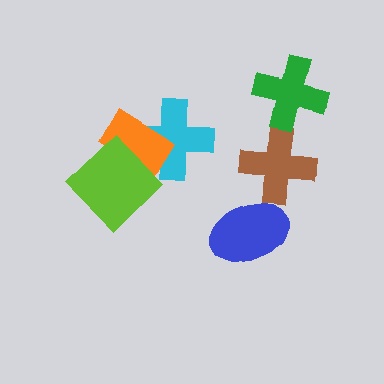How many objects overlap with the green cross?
0 objects overlap with the green cross.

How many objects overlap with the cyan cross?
2 objects overlap with the cyan cross.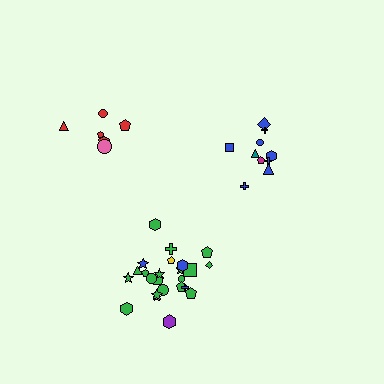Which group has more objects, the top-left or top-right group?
The top-right group.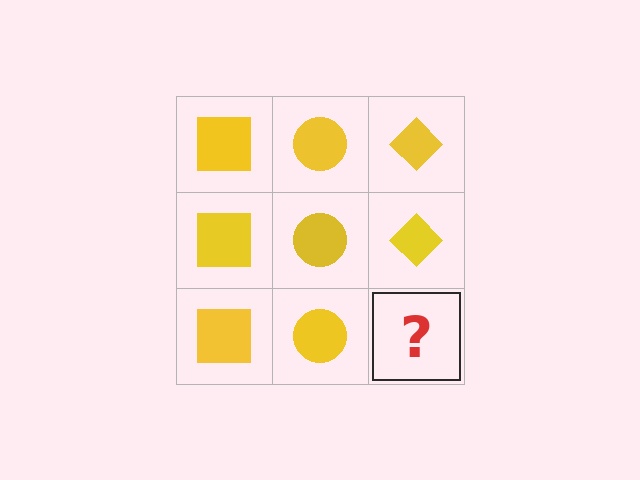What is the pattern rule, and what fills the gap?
The rule is that each column has a consistent shape. The gap should be filled with a yellow diamond.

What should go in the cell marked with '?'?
The missing cell should contain a yellow diamond.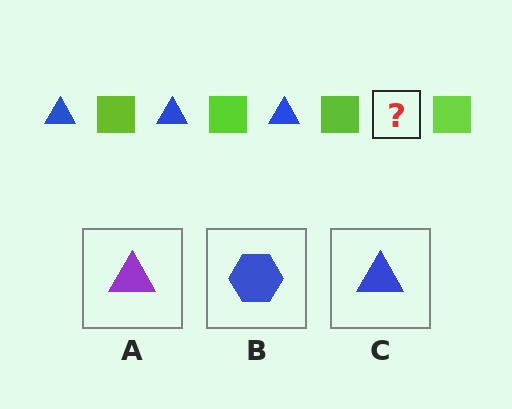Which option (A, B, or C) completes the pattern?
C.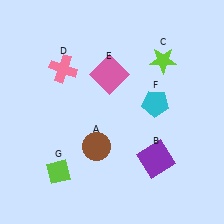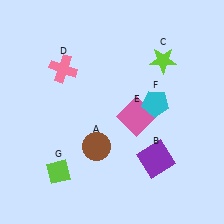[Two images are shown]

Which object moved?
The pink square (E) moved down.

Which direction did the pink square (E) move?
The pink square (E) moved down.